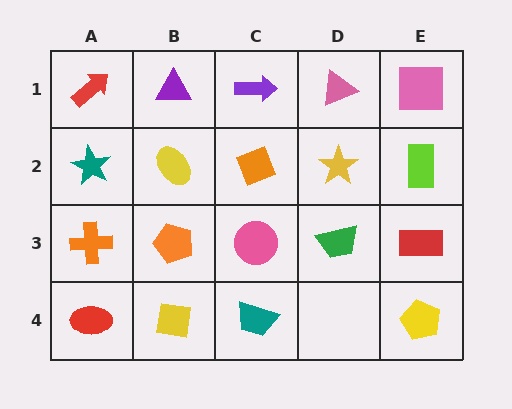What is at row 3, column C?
A pink circle.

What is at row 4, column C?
A teal trapezoid.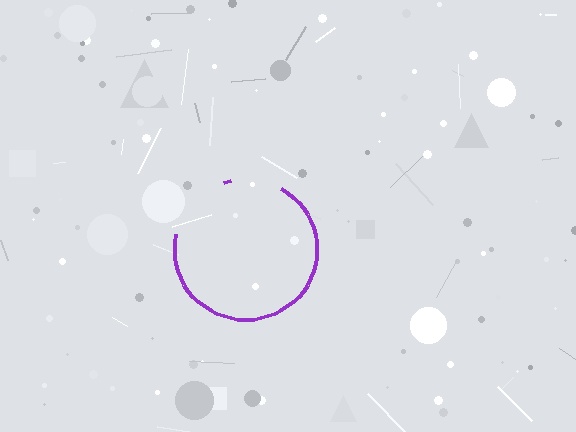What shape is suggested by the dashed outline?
The dashed outline suggests a circle.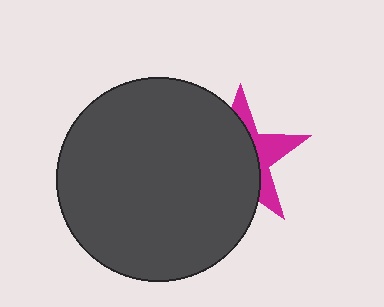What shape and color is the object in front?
The object in front is a dark gray circle.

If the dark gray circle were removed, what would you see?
You would see the complete magenta star.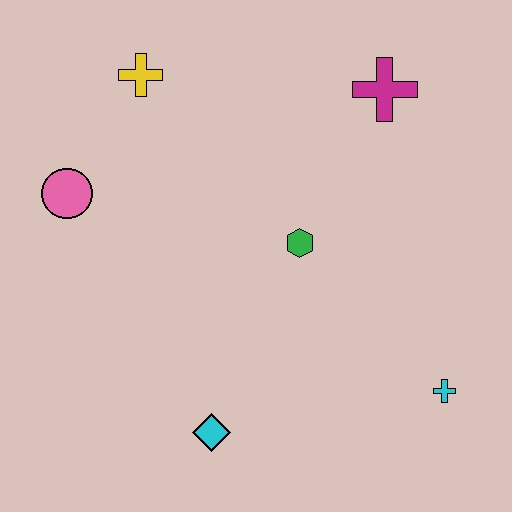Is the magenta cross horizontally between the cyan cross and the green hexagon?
Yes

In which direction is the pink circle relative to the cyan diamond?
The pink circle is above the cyan diamond.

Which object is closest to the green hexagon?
The magenta cross is closest to the green hexagon.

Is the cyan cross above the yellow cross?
No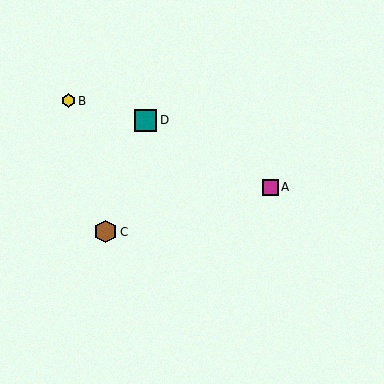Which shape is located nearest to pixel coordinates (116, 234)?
The brown hexagon (labeled C) at (106, 232) is nearest to that location.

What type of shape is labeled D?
Shape D is a teal square.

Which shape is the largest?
The brown hexagon (labeled C) is the largest.